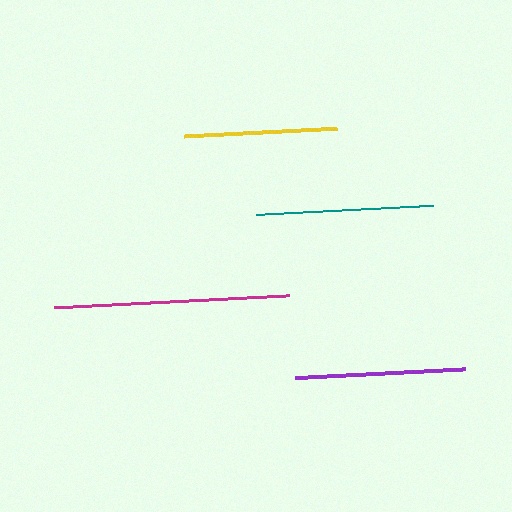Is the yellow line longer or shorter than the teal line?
The teal line is longer than the yellow line.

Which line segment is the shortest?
The yellow line is the shortest at approximately 153 pixels.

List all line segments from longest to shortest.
From longest to shortest: magenta, teal, purple, yellow.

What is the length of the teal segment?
The teal segment is approximately 178 pixels long.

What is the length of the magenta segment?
The magenta segment is approximately 235 pixels long.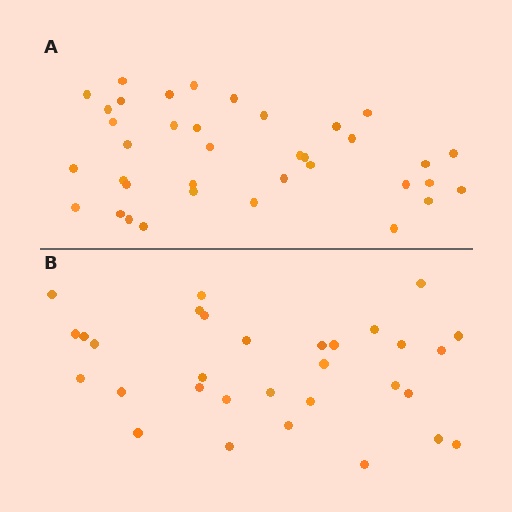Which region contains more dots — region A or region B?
Region A (the top region) has more dots.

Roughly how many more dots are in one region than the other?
Region A has about 6 more dots than region B.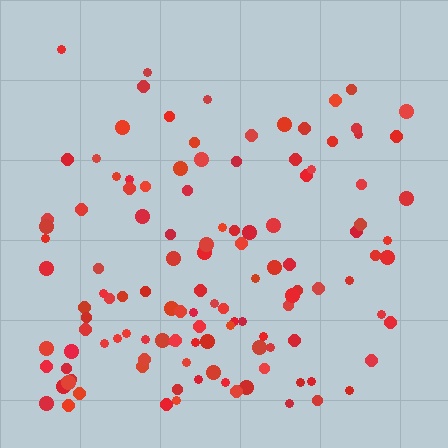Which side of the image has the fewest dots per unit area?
The top.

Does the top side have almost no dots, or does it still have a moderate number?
Still a moderate number, just noticeably fewer than the bottom.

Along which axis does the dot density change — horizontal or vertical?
Vertical.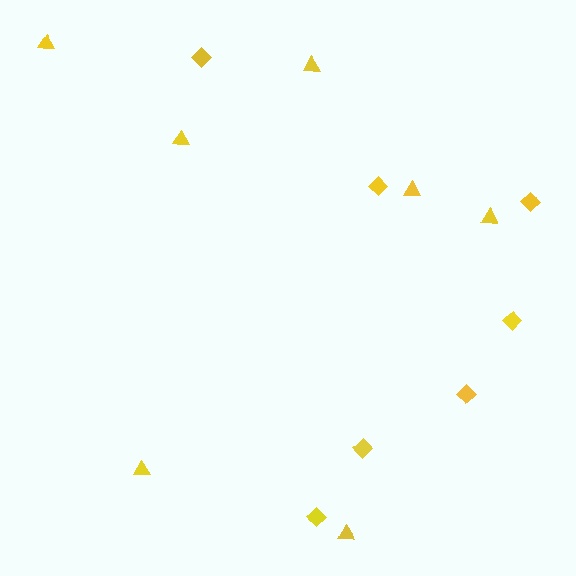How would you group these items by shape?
There are 2 groups: one group of diamonds (7) and one group of triangles (7).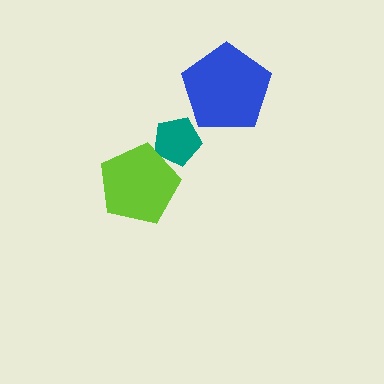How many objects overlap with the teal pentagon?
1 object overlaps with the teal pentagon.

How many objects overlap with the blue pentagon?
0 objects overlap with the blue pentagon.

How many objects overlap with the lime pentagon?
1 object overlaps with the lime pentagon.